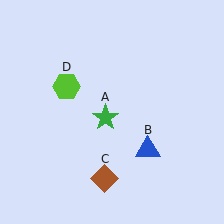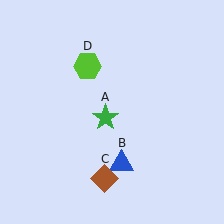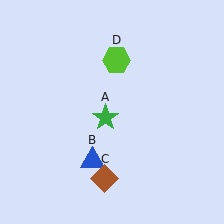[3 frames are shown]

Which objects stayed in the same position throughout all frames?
Green star (object A) and brown diamond (object C) remained stationary.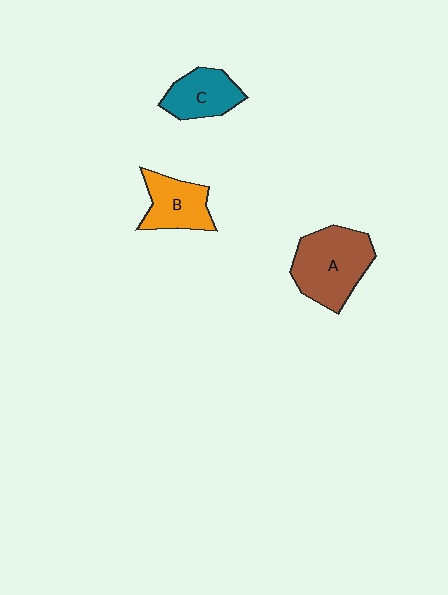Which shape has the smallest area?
Shape C (teal).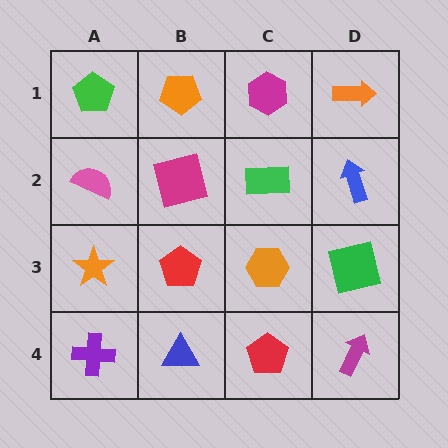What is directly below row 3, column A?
A purple cross.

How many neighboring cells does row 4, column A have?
2.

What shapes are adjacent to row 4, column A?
An orange star (row 3, column A), a blue triangle (row 4, column B).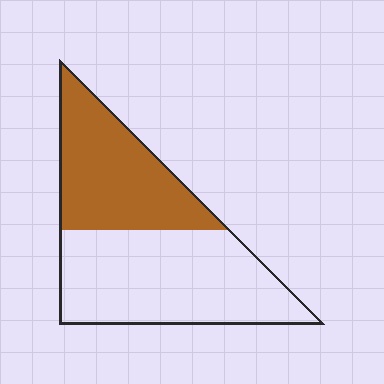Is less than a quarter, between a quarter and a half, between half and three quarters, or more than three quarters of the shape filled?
Between a quarter and a half.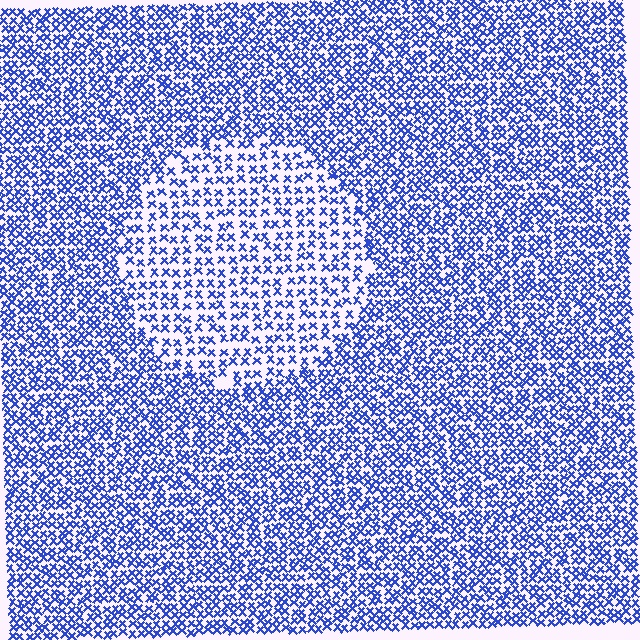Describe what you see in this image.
The image contains small blue elements arranged at two different densities. A circle-shaped region is visible where the elements are less densely packed than the surrounding area.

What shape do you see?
I see a circle.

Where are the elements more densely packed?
The elements are more densely packed outside the circle boundary.